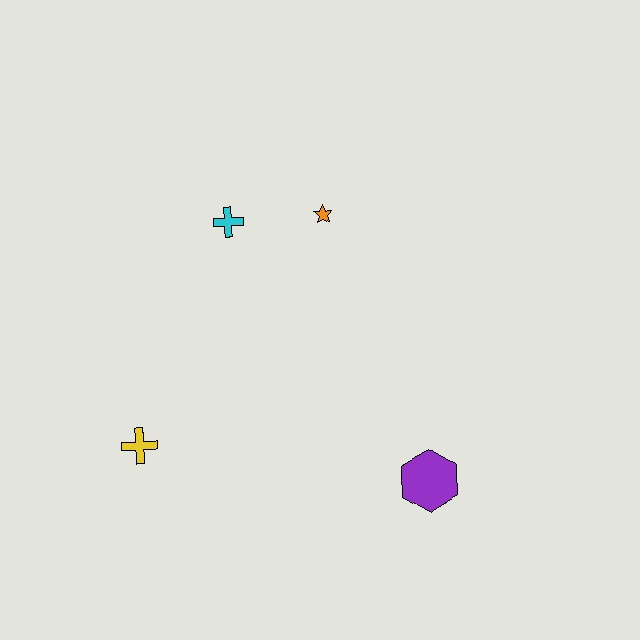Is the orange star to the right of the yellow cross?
Yes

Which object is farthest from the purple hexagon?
The cyan cross is farthest from the purple hexagon.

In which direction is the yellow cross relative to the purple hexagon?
The yellow cross is to the left of the purple hexagon.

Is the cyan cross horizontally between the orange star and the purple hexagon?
No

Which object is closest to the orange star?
The cyan cross is closest to the orange star.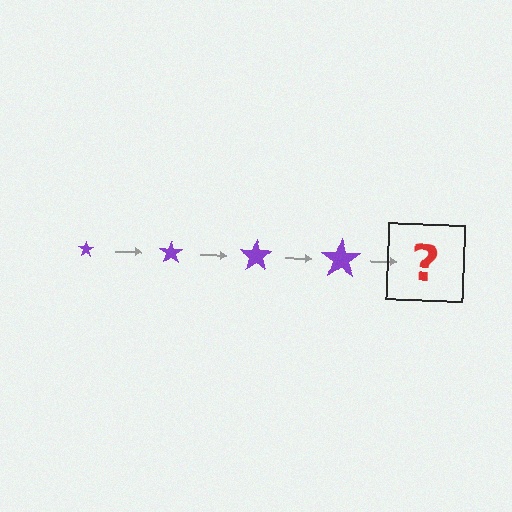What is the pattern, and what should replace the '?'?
The pattern is that the star gets progressively larger each step. The '?' should be a purple star, larger than the previous one.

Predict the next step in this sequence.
The next step is a purple star, larger than the previous one.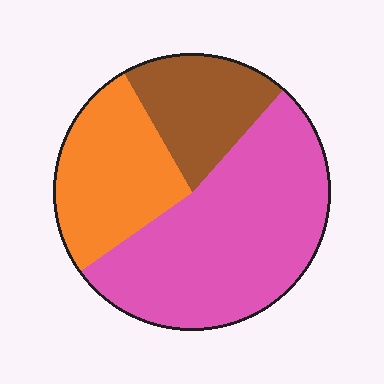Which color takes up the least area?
Brown, at roughly 20%.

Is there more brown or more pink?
Pink.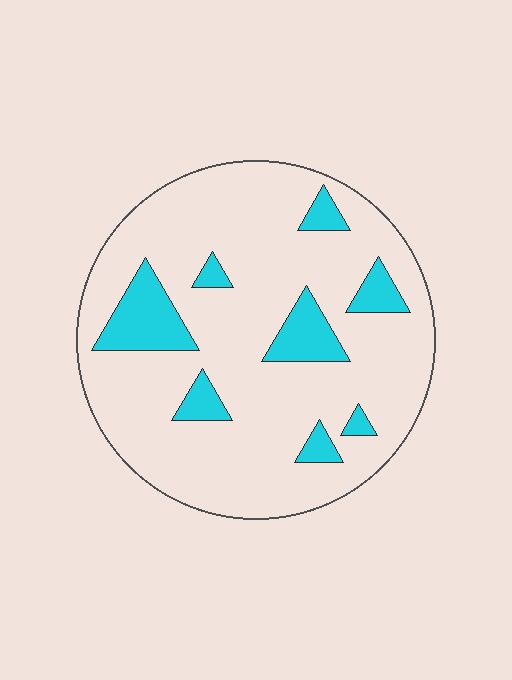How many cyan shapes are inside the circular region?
8.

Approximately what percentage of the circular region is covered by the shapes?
Approximately 15%.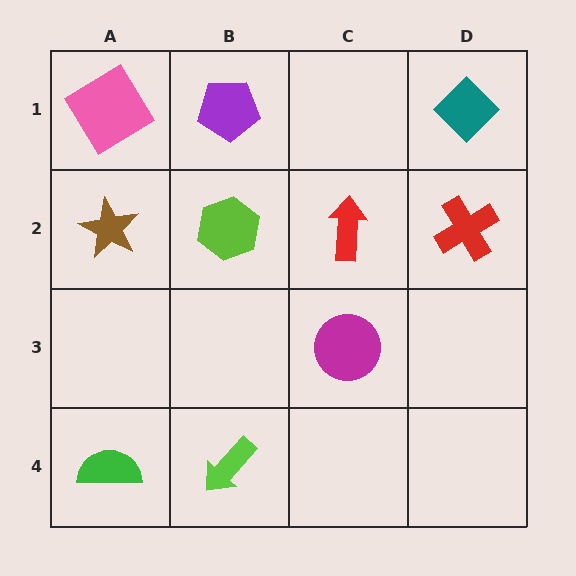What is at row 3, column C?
A magenta circle.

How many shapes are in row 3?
1 shape.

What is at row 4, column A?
A green semicircle.